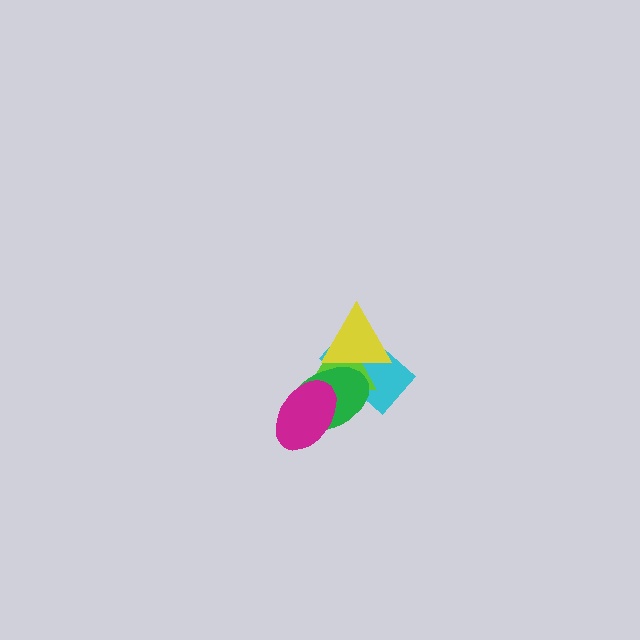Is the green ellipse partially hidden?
Yes, it is partially covered by another shape.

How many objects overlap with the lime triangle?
4 objects overlap with the lime triangle.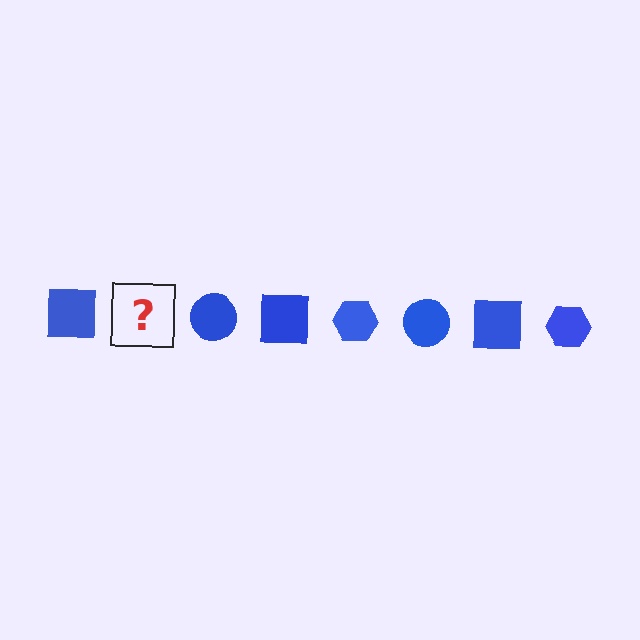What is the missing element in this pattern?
The missing element is a blue hexagon.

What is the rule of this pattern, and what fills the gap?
The rule is that the pattern cycles through square, hexagon, circle shapes in blue. The gap should be filled with a blue hexagon.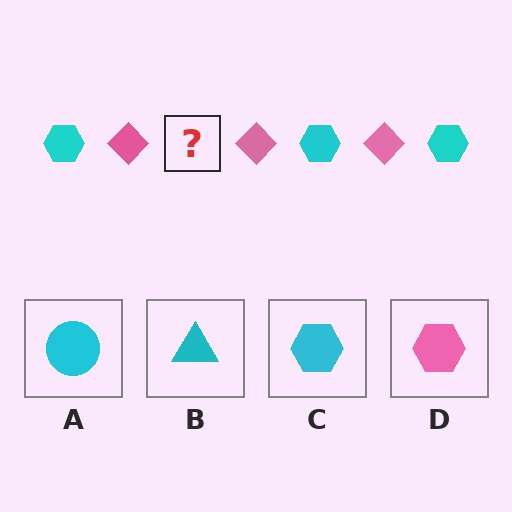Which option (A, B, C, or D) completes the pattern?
C.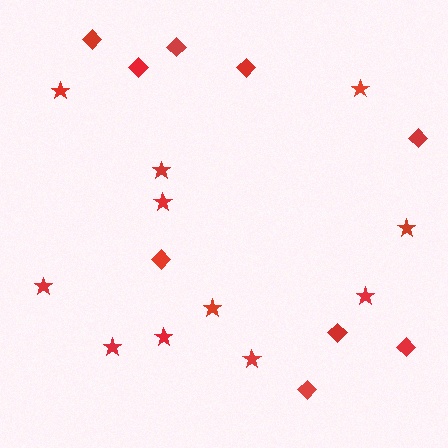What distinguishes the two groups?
There are 2 groups: one group of stars (11) and one group of diamonds (9).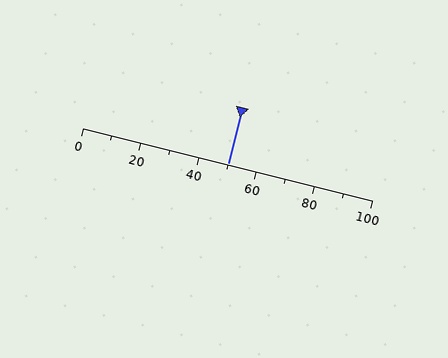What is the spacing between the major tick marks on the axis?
The major ticks are spaced 20 apart.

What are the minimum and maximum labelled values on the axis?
The axis runs from 0 to 100.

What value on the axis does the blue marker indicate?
The marker indicates approximately 50.